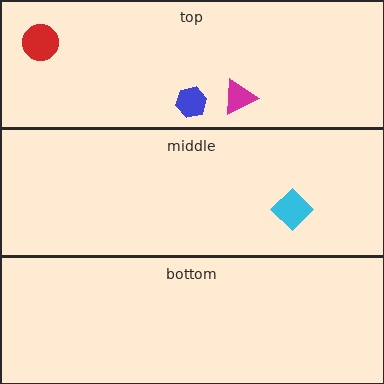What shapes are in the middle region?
The cyan diamond.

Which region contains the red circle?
The top region.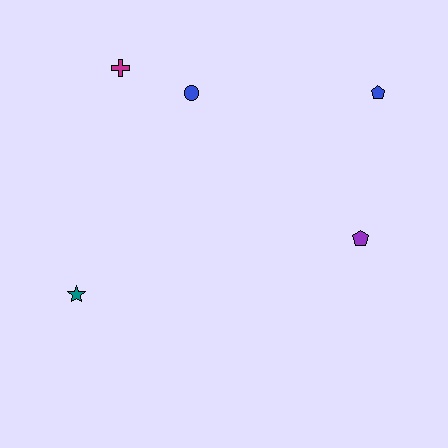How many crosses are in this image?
There is 1 cross.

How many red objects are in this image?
There are no red objects.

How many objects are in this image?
There are 5 objects.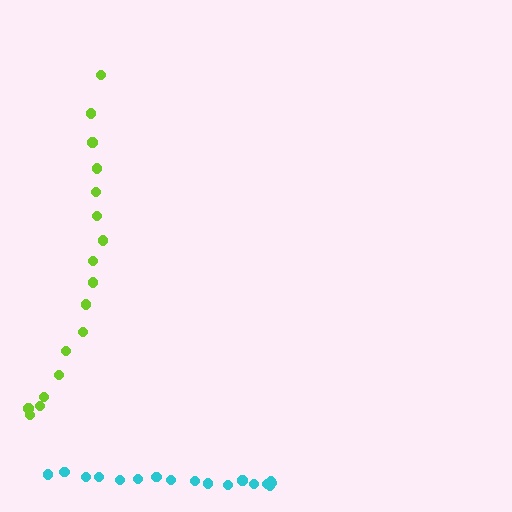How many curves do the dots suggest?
There are 2 distinct paths.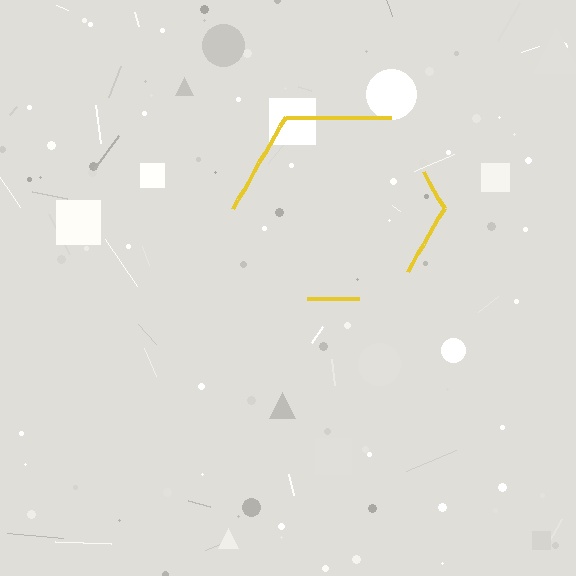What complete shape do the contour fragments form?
The contour fragments form a hexagon.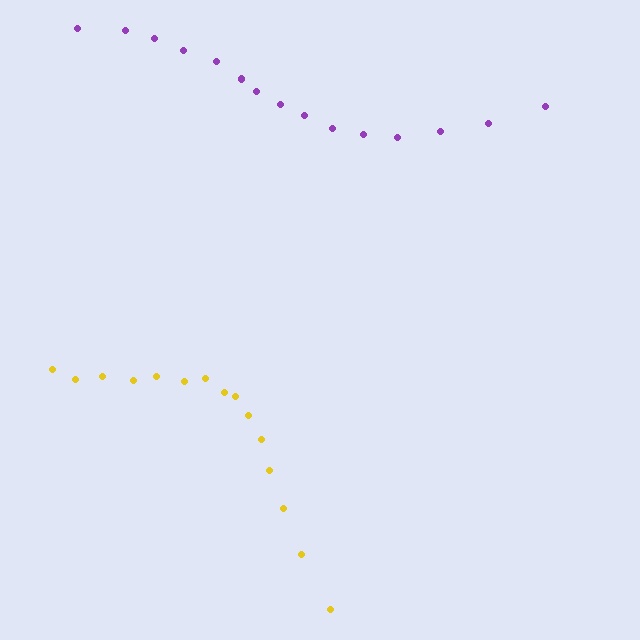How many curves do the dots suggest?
There are 2 distinct paths.